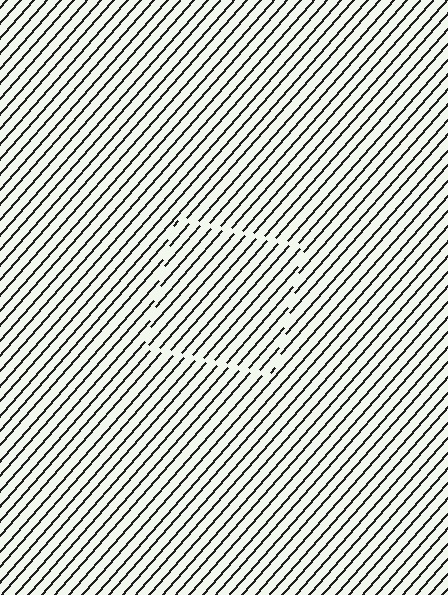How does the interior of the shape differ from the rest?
The interior of the shape contains the same grating, shifted by half a period — the contour is defined by the phase discontinuity where line-ends from the inner and outer gratings abut.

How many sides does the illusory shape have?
4 sides — the line-ends trace a square.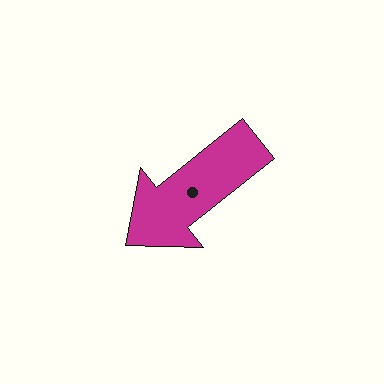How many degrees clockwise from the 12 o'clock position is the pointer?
Approximately 231 degrees.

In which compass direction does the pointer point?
Southwest.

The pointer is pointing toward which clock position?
Roughly 8 o'clock.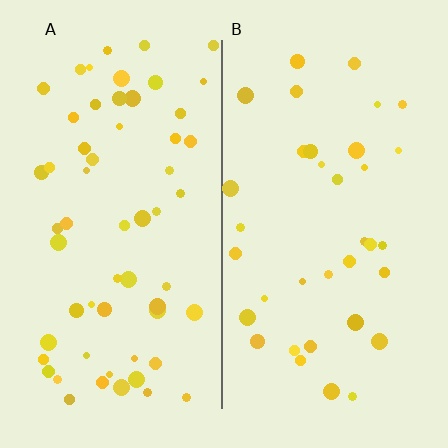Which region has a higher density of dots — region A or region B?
A (the left).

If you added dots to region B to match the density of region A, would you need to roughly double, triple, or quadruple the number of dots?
Approximately double.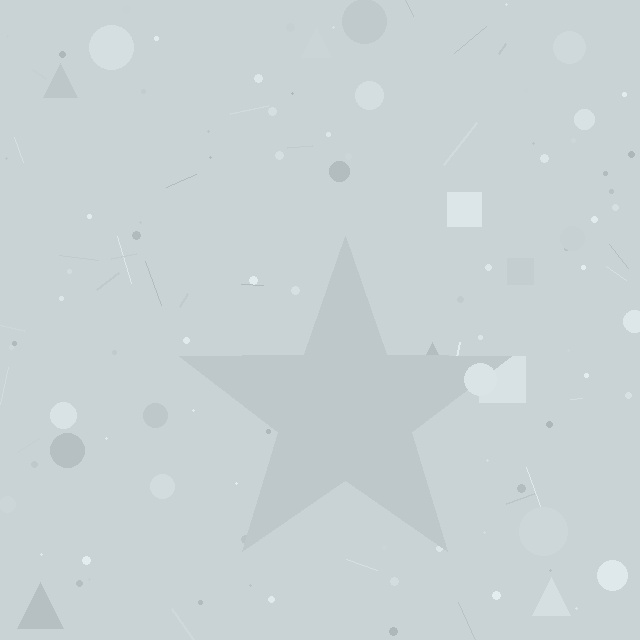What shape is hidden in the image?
A star is hidden in the image.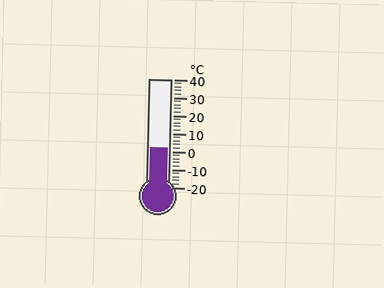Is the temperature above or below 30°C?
The temperature is below 30°C.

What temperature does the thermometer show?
The thermometer shows approximately 2°C.